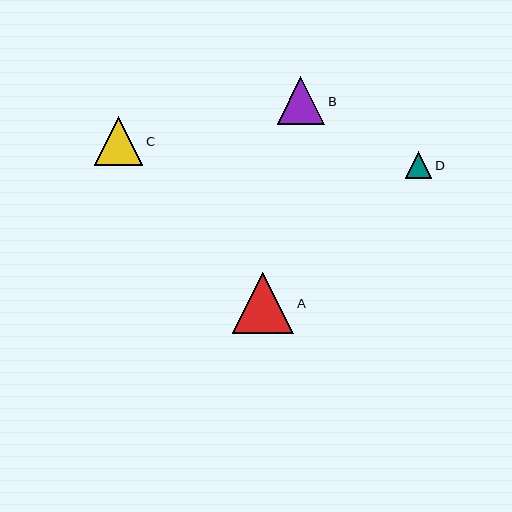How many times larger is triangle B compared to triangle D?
Triangle B is approximately 1.8 times the size of triangle D.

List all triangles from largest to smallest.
From largest to smallest: A, C, B, D.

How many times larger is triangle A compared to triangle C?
Triangle A is approximately 1.3 times the size of triangle C.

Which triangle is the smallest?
Triangle D is the smallest with a size of approximately 26 pixels.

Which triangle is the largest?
Triangle A is the largest with a size of approximately 61 pixels.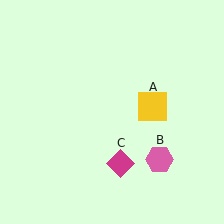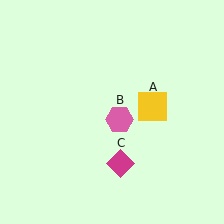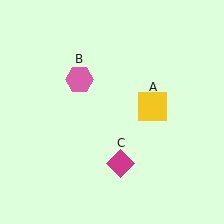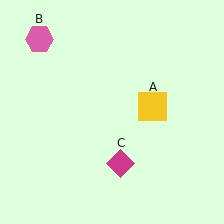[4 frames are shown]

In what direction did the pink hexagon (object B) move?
The pink hexagon (object B) moved up and to the left.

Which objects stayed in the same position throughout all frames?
Yellow square (object A) and magenta diamond (object C) remained stationary.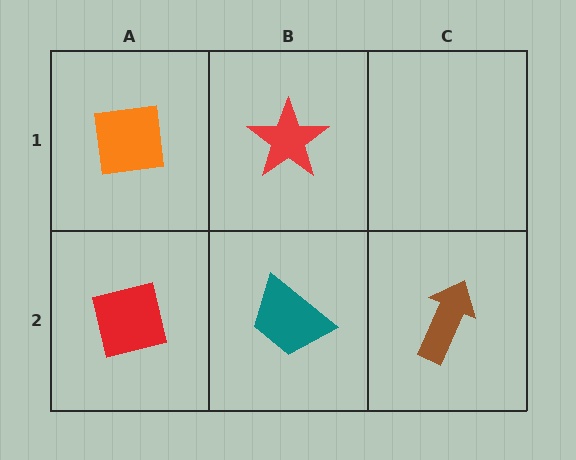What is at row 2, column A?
A red square.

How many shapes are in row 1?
2 shapes.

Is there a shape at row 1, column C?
No, that cell is empty.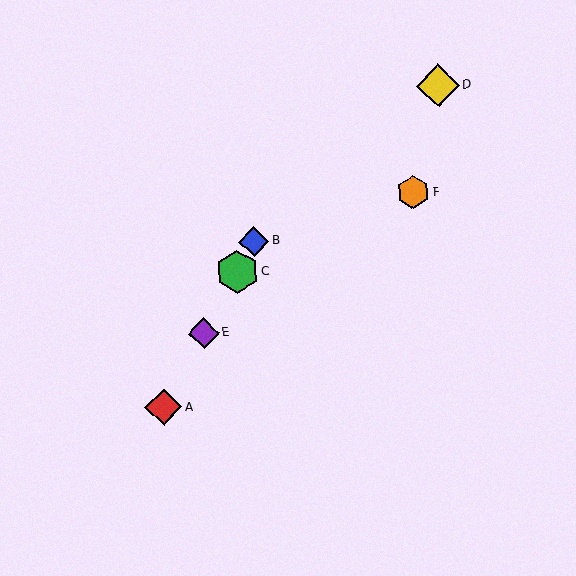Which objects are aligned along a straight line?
Objects A, B, C, E are aligned along a straight line.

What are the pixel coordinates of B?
Object B is at (254, 241).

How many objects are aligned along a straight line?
4 objects (A, B, C, E) are aligned along a straight line.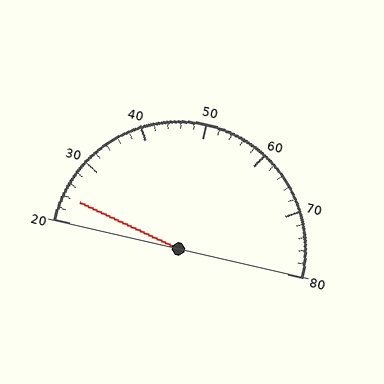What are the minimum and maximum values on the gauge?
The gauge ranges from 20 to 80.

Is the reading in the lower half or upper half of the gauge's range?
The reading is in the lower half of the range (20 to 80).